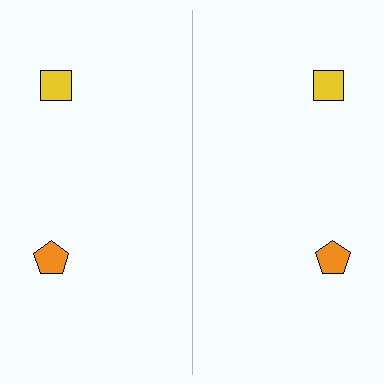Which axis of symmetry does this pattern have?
The pattern has a vertical axis of symmetry running through the center of the image.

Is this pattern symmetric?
Yes, this pattern has bilateral (reflection) symmetry.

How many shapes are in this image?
There are 4 shapes in this image.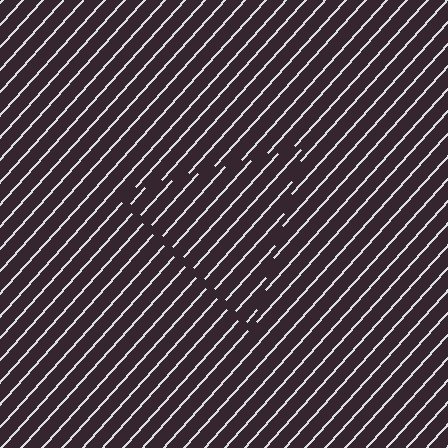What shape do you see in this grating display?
An illusory triangle. The interior of the shape contains the same grating, shifted by half a period — the contour is defined by the phase discontinuity where line-ends from the inner and outer gratings abut.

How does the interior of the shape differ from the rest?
The interior of the shape contains the same grating, shifted by half a period — the contour is defined by the phase discontinuity where line-ends from the inner and outer gratings abut.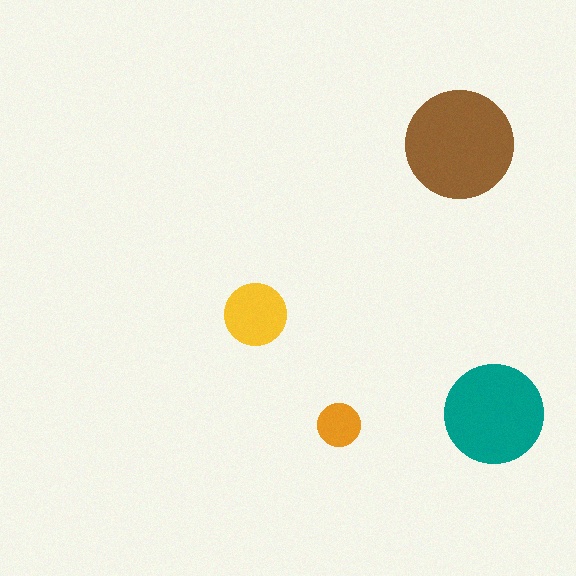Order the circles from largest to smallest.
the brown one, the teal one, the yellow one, the orange one.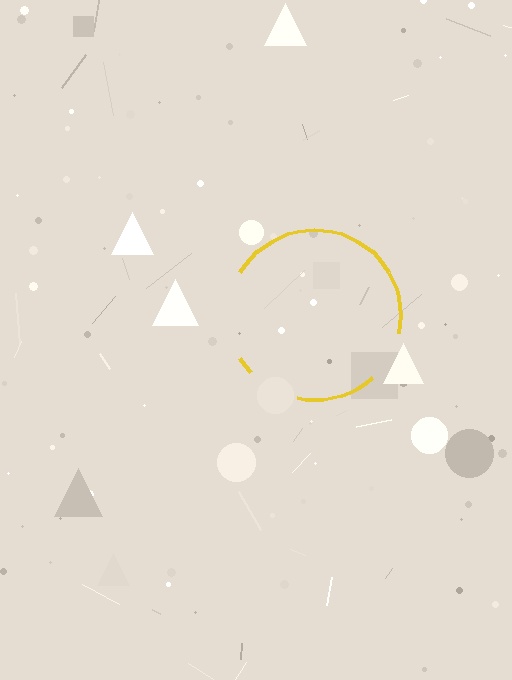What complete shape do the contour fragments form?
The contour fragments form a circle.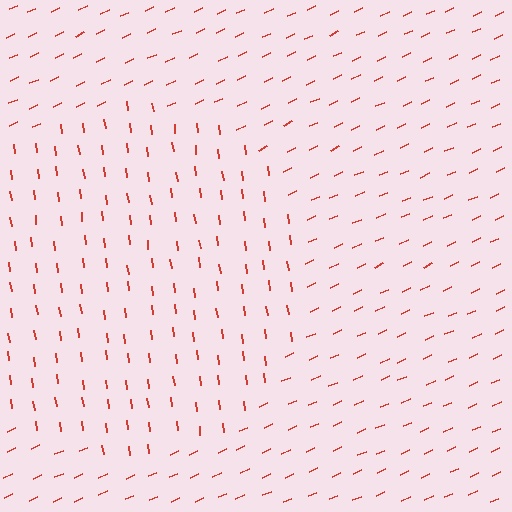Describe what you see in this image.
The image is filled with small red line segments. A circle region in the image has lines oriented differently from the surrounding lines, creating a visible texture boundary.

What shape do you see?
I see a circle.